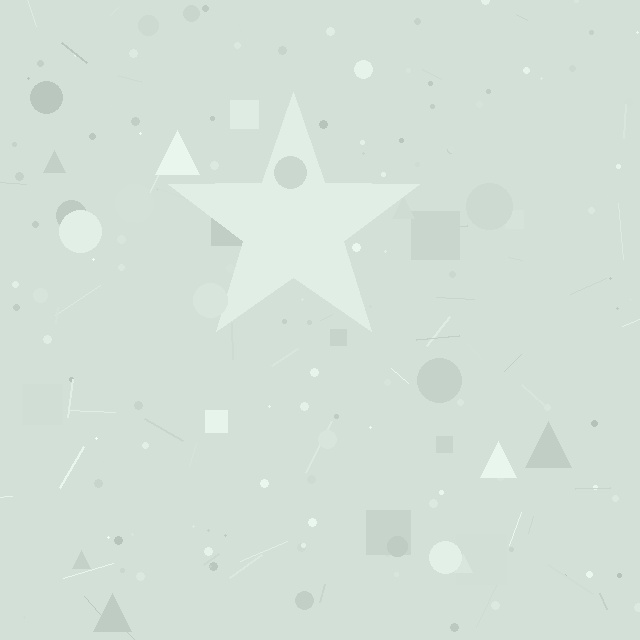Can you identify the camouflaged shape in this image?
The camouflaged shape is a star.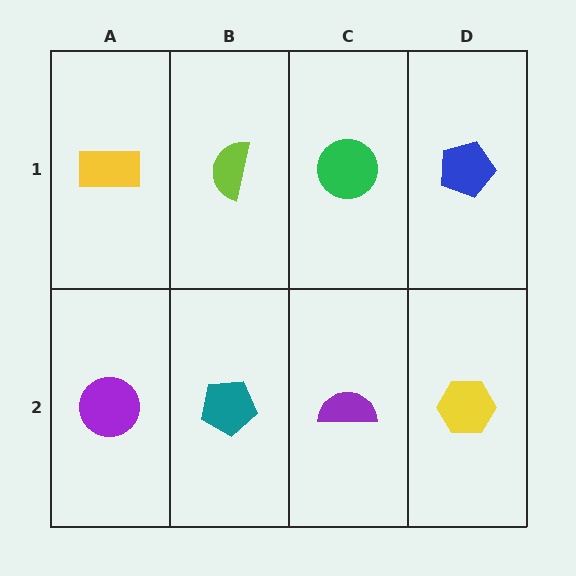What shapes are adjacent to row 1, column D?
A yellow hexagon (row 2, column D), a green circle (row 1, column C).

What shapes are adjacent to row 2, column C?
A green circle (row 1, column C), a teal pentagon (row 2, column B), a yellow hexagon (row 2, column D).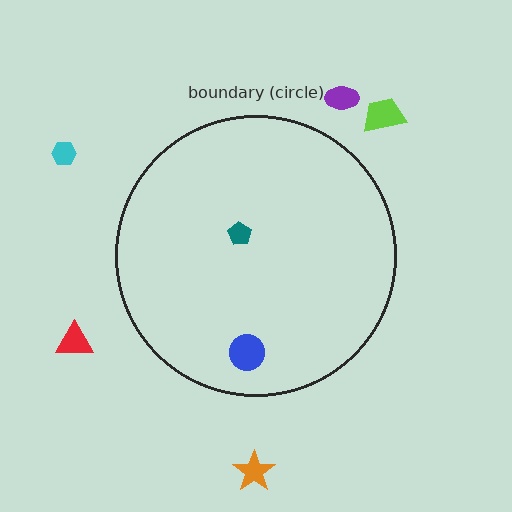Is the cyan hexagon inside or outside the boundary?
Outside.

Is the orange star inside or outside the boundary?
Outside.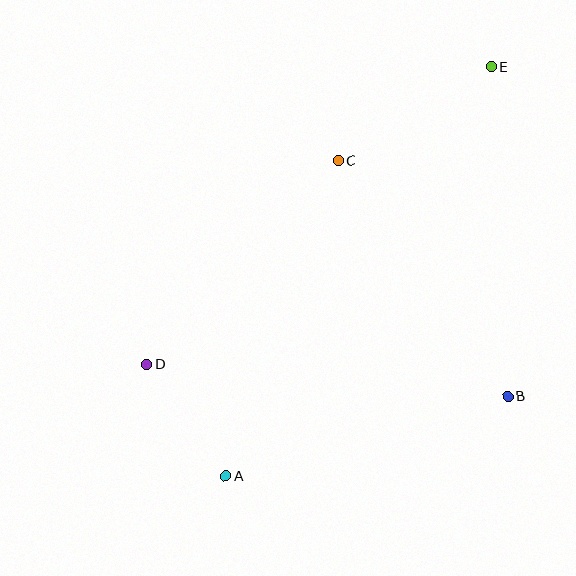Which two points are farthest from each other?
Points A and E are farthest from each other.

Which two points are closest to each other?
Points A and D are closest to each other.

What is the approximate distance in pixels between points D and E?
The distance between D and E is approximately 455 pixels.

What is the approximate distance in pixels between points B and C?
The distance between B and C is approximately 290 pixels.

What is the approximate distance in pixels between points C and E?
The distance between C and E is approximately 179 pixels.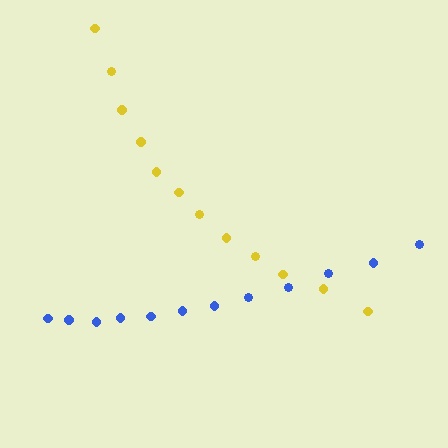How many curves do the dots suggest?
There are 2 distinct paths.